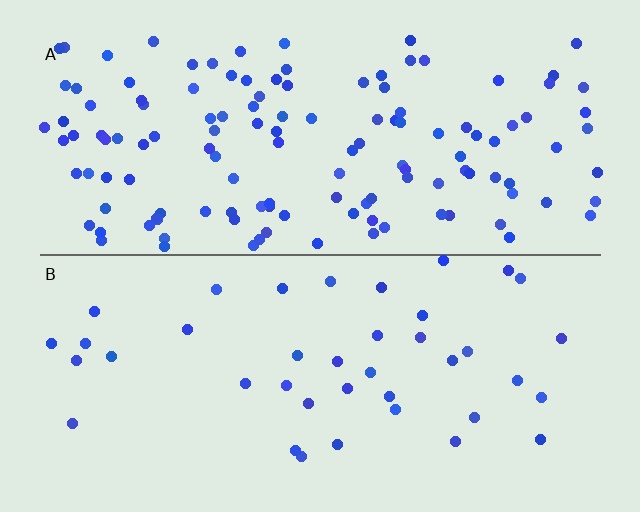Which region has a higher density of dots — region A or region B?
A (the top).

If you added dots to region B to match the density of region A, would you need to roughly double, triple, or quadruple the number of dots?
Approximately triple.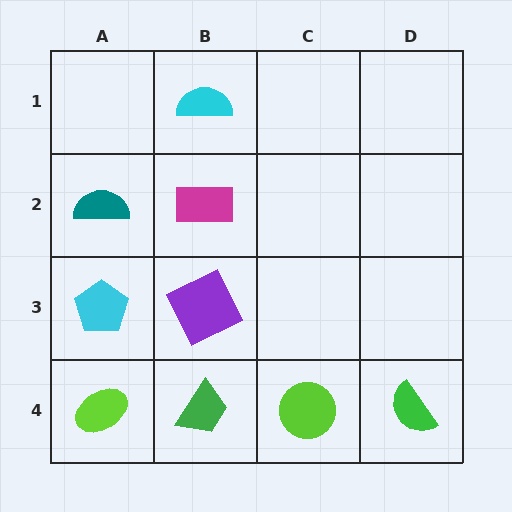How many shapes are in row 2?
2 shapes.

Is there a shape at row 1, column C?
No, that cell is empty.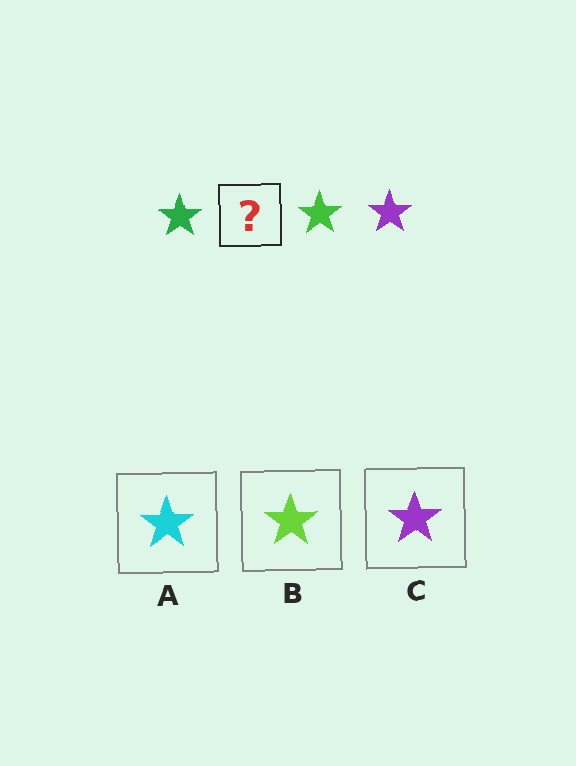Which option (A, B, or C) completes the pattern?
C.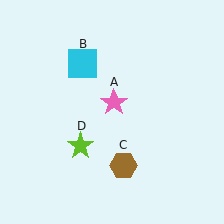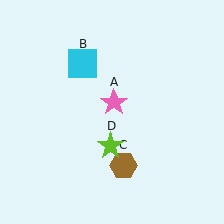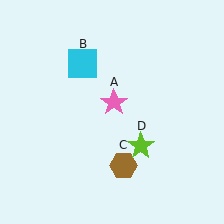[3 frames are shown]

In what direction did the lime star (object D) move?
The lime star (object D) moved right.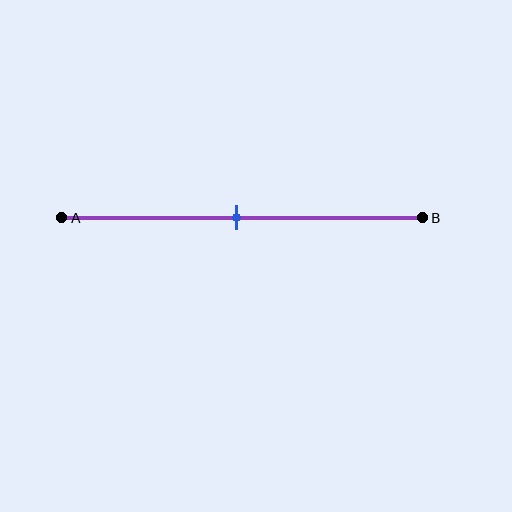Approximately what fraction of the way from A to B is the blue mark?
The blue mark is approximately 50% of the way from A to B.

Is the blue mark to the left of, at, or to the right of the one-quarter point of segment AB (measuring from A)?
The blue mark is to the right of the one-quarter point of segment AB.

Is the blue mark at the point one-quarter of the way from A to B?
No, the mark is at about 50% from A, not at the 25% one-quarter point.